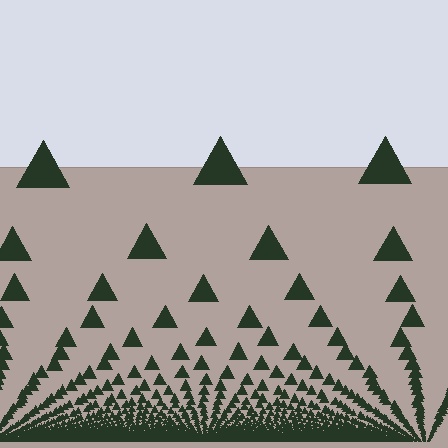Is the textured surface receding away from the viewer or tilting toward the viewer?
The surface appears to tilt toward the viewer. Texture elements get larger and sparser toward the top.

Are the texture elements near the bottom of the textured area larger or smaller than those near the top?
Smaller. The gradient is inverted — elements near the bottom are smaller and denser.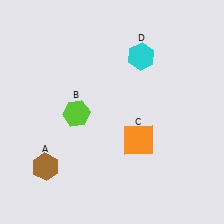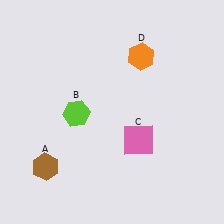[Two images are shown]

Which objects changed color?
C changed from orange to pink. D changed from cyan to orange.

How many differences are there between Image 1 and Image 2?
There are 2 differences between the two images.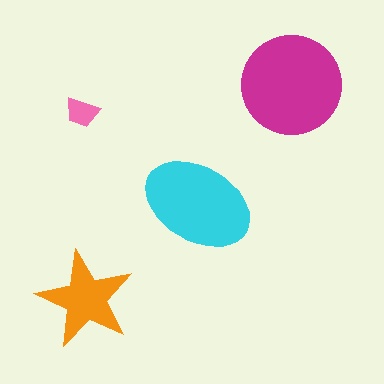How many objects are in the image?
There are 4 objects in the image.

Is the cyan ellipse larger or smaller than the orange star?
Larger.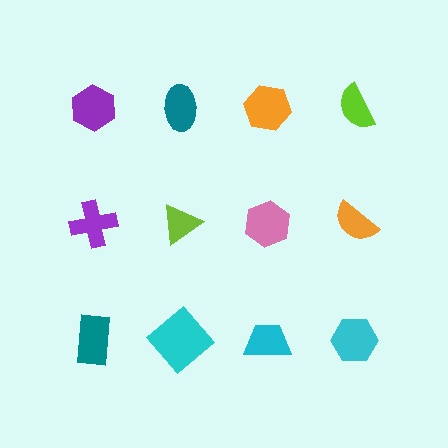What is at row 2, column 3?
A pink hexagon.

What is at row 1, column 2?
A teal ellipse.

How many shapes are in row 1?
4 shapes.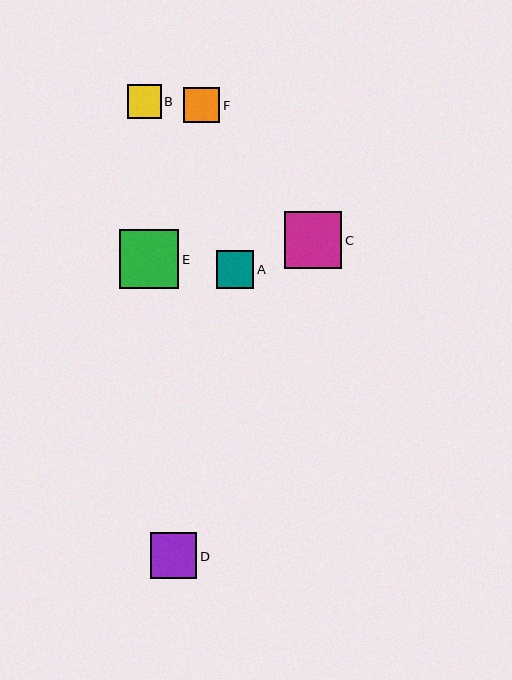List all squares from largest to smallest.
From largest to smallest: E, C, D, A, F, B.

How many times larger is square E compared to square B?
Square E is approximately 1.8 times the size of square B.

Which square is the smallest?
Square B is the smallest with a size of approximately 34 pixels.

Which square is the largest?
Square E is the largest with a size of approximately 60 pixels.